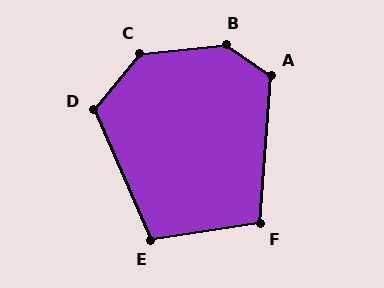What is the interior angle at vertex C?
Approximately 135 degrees (obtuse).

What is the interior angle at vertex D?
Approximately 117 degrees (obtuse).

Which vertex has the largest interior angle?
B, at approximately 140 degrees.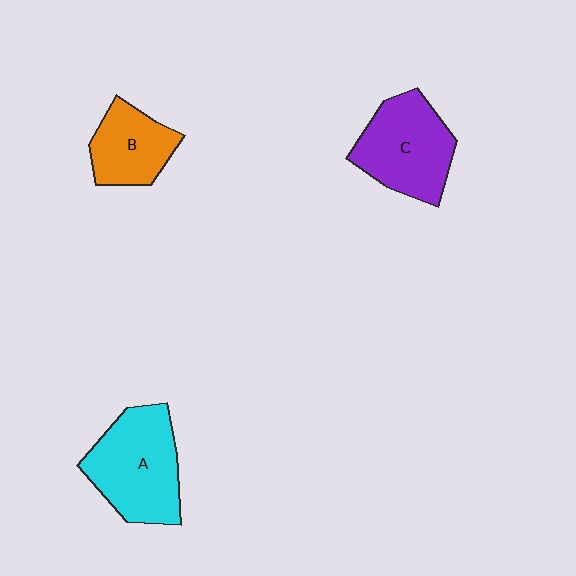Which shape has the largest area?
Shape A (cyan).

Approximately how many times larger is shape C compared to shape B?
Approximately 1.4 times.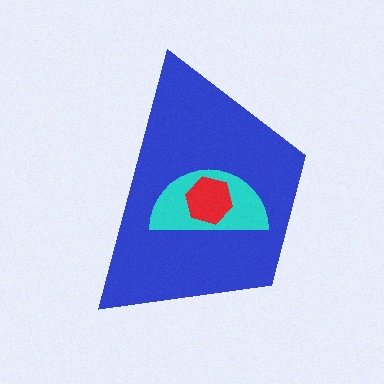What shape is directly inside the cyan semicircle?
The red hexagon.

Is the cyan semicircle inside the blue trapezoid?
Yes.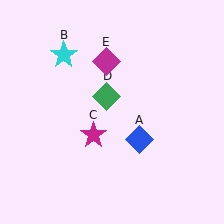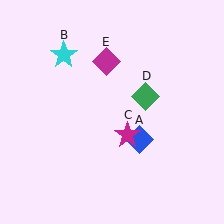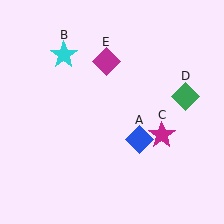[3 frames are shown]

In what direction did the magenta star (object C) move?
The magenta star (object C) moved right.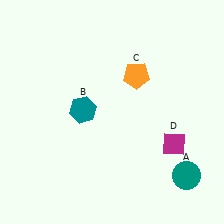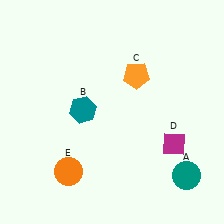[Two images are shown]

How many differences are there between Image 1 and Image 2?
There is 1 difference between the two images.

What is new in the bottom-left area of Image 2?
An orange circle (E) was added in the bottom-left area of Image 2.